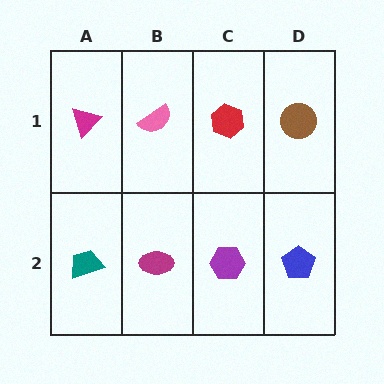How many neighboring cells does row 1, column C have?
3.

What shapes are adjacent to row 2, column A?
A magenta triangle (row 1, column A), a magenta ellipse (row 2, column B).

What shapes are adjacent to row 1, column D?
A blue pentagon (row 2, column D), a red hexagon (row 1, column C).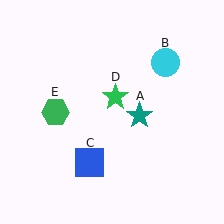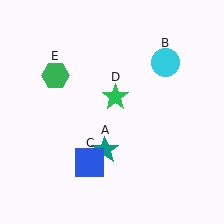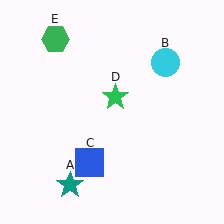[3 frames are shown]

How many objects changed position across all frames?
2 objects changed position: teal star (object A), green hexagon (object E).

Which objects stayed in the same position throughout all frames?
Cyan circle (object B) and blue square (object C) and green star (object D) remained stationary.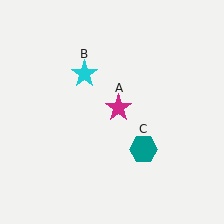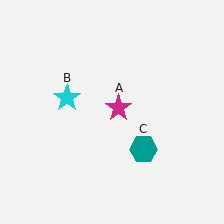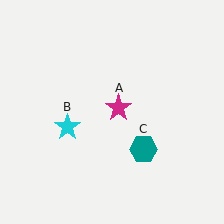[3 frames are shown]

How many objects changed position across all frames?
1 object changed position: cyan star (object B).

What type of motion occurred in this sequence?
The cyan star (object B) rotated counterclockwise around the center of the scene.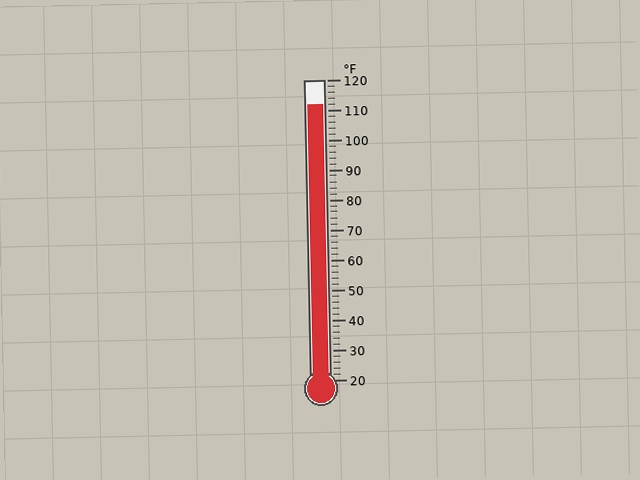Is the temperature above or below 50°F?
The temperature is above 50°F.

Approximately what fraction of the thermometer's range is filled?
The thermometer is filled to approximately 90% of its range.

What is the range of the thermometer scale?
The thermometer scale ranges from 20°F to 120°F.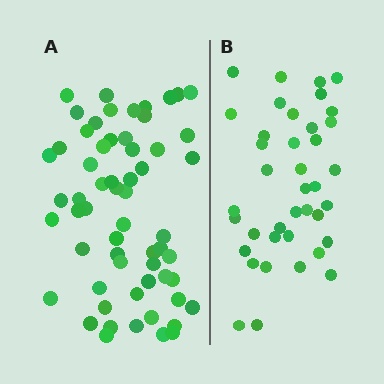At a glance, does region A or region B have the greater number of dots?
Region A (the left region) has more dots.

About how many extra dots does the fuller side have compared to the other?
Region A has approximately 20 more dots than region B.